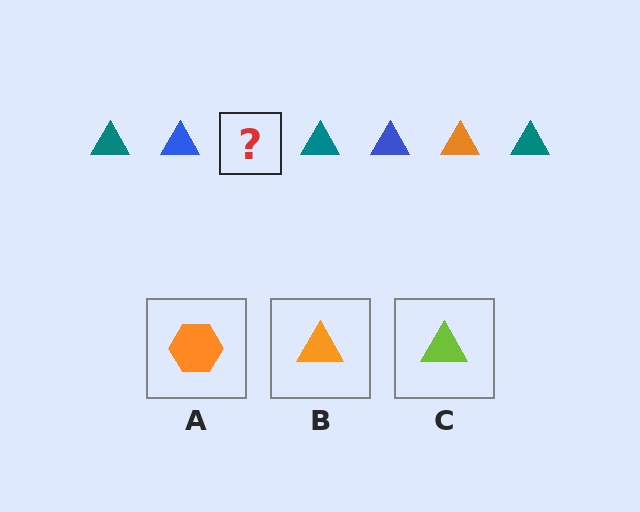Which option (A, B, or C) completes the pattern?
B.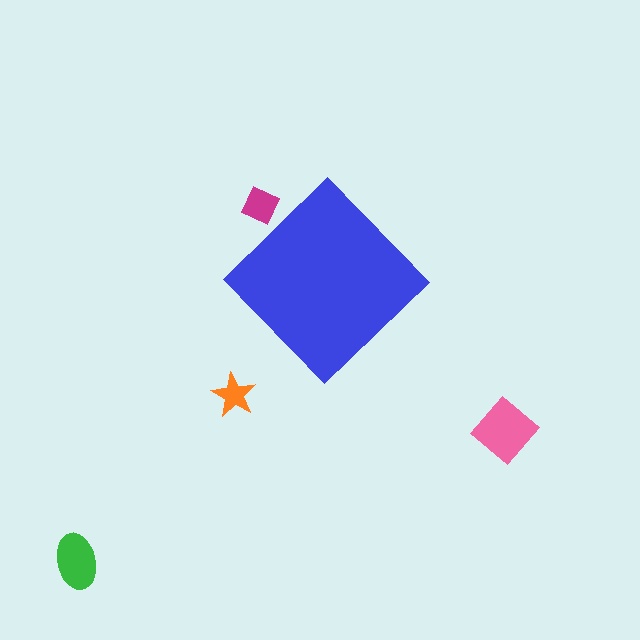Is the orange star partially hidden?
No, the orange star is fully visible.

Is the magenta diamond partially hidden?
Yes, the magenta diamond is partially hidden behind the blue diamond.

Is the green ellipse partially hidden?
No, the green ellipse is fully visible.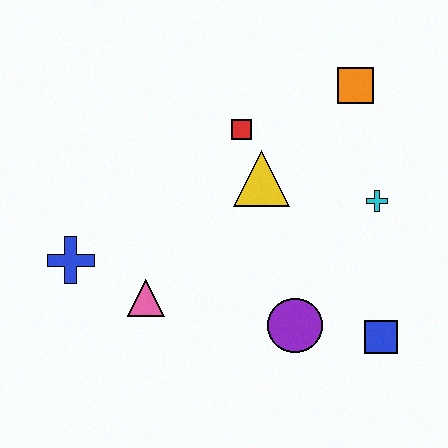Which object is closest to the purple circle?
The blue square is closest to the purple circle.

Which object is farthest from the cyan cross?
The blue cross is farthest from the cyan cross.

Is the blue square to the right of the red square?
Yes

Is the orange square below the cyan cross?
No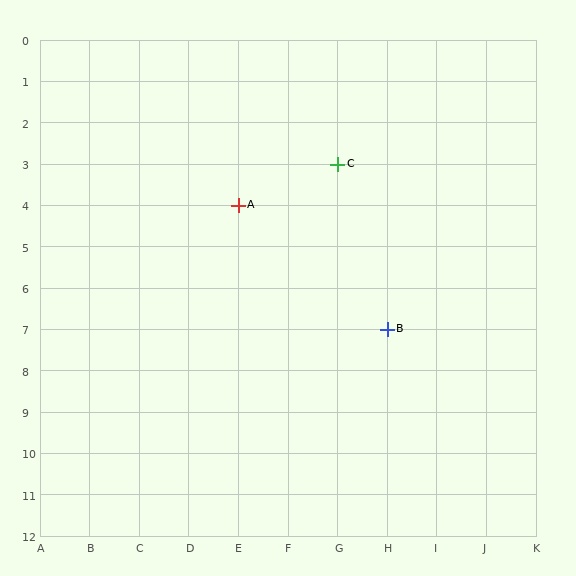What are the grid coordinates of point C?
Point C is at grid coordinates (G, 3).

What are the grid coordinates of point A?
Point A is at grid coordinates (E, 4).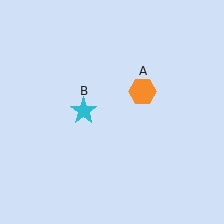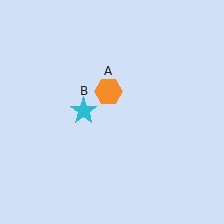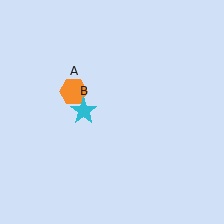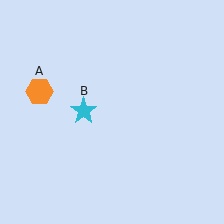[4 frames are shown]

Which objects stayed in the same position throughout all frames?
Cyan star (object B) remained stationary.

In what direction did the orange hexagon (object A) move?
The orange hexagon (object A) moved left.